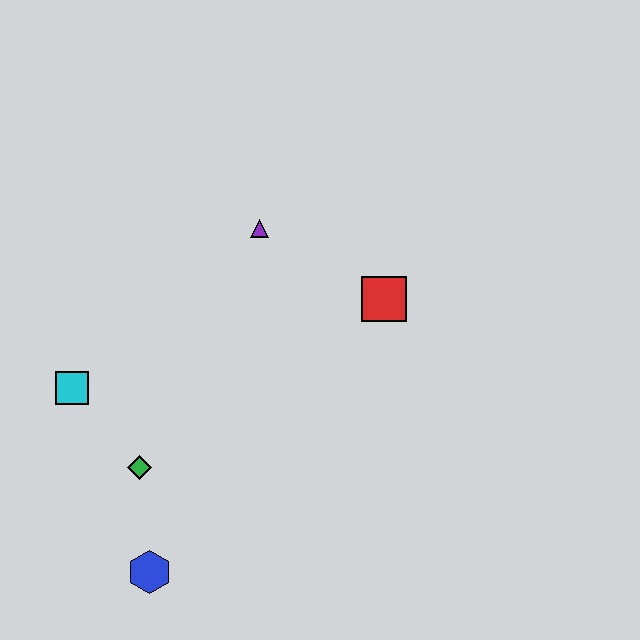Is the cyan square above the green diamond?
Yes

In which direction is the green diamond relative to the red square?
The green diamond is to the left of the red square.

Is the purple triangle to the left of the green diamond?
No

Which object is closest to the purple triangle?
The red square is closest to the purple triangle.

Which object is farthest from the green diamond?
The red square is farthest from the green diamond.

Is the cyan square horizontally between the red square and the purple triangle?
No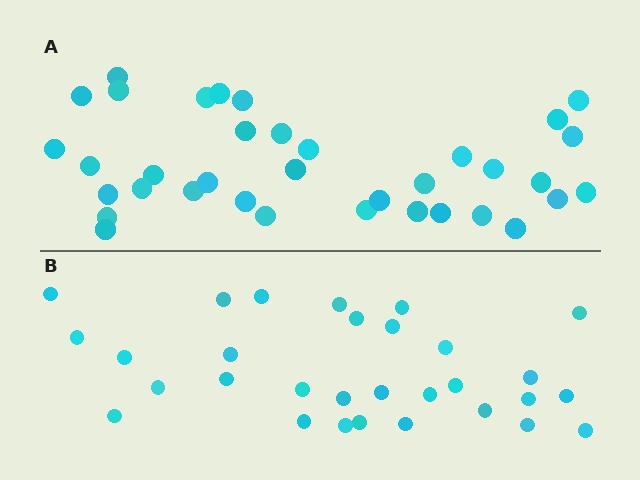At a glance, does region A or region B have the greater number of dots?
Region A (the top region) has more dots.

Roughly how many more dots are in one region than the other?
Region A has about 6 more dots than region B.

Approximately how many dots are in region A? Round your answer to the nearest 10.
About 40 dots. (The exact count is 36, which rounds to 40.)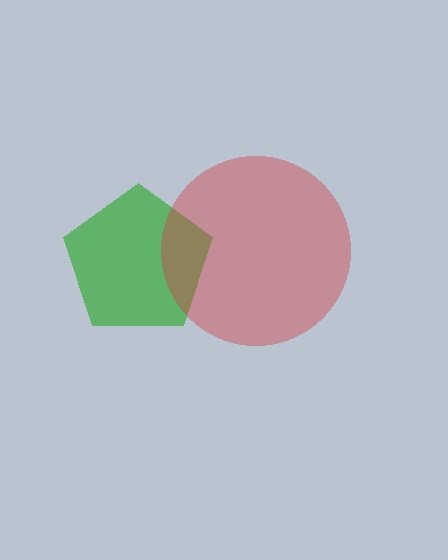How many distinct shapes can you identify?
There are 2 distinct shapes: a green pentagon, a red circle.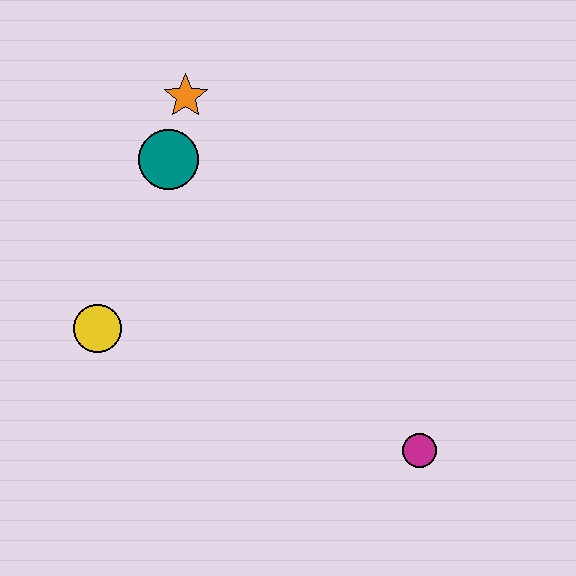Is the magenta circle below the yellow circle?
Yes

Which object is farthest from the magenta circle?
The orange star is farthest from the magenta circle.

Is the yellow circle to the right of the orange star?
No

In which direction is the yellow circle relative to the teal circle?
The yellow circle is below the teal circle.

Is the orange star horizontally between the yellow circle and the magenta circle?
Yes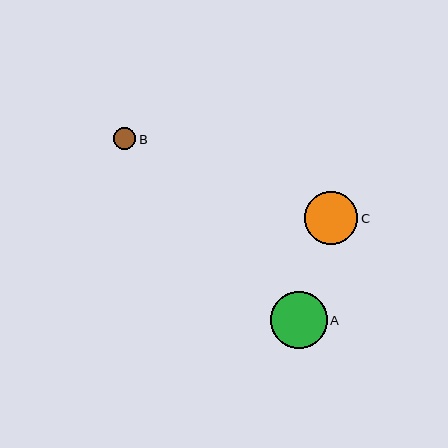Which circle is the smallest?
Circle B is the smallest with a size of approximately 22 pixels.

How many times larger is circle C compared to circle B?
Circle C is approximately 2.4 times the size of circle B.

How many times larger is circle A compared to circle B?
Circle A is approximately 2.6 times the size of circle B.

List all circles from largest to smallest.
From largest to smallest: A, C, B.